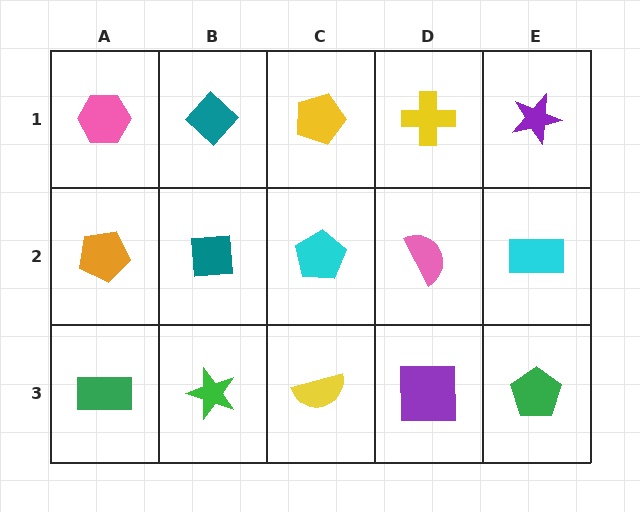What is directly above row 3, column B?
A teal square.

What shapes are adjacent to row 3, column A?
An orange pentagon (row 2, column A), a green star (row 3, column B).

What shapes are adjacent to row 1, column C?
A cyan pentagon (row 2, column C), a teal diamond (row 1, column B), a yellow cross (row 1, column D).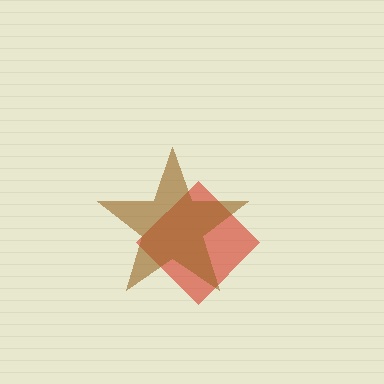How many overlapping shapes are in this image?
There are 2 overlapping shapes in the image.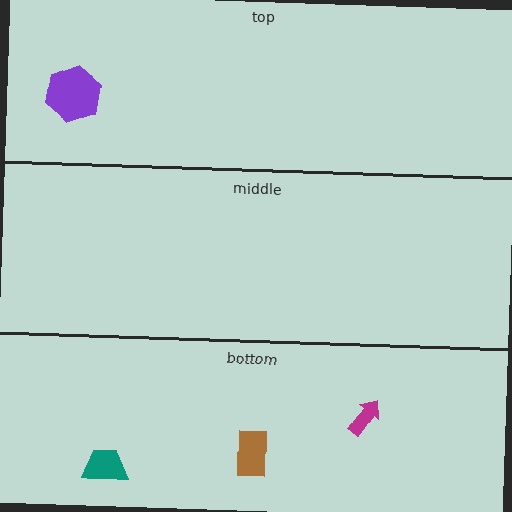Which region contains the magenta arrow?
The bottom region.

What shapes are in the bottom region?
The magenta arrow, the brown rectangle, the teal trapezoid.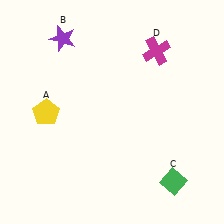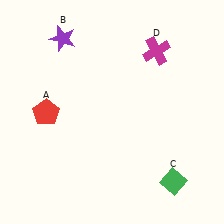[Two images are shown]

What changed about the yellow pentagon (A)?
In Image 1, A is yellow. In Image 2, it changed to red.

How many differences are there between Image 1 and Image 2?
There is 1 difference between the two images.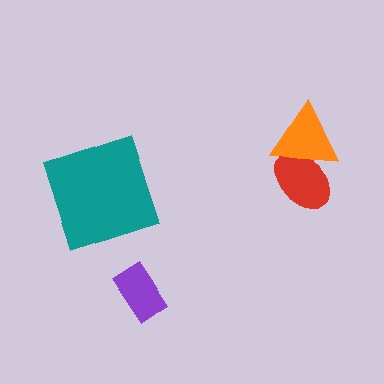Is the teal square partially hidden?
No, no other shape covers it.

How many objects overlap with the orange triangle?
1 object overlaps with the orange triangle.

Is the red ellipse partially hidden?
Yes, it is partially covered by another shape.